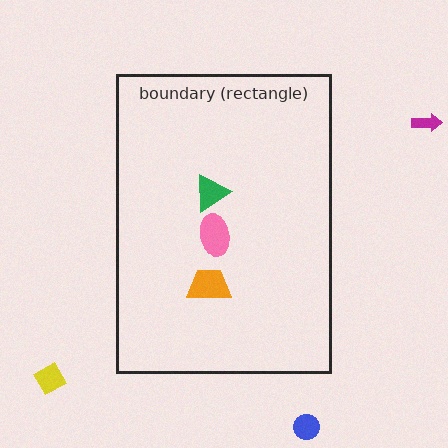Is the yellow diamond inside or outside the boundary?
Outside.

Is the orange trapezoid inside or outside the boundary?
Inside.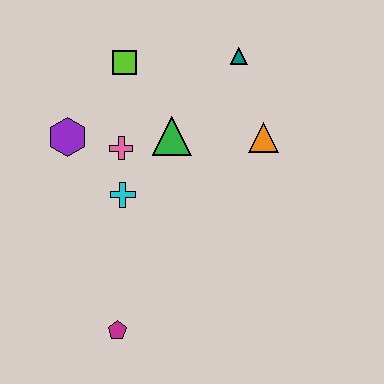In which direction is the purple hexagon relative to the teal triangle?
The purple hexagon is to the left of the teal triangle.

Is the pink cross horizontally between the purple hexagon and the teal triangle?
Yes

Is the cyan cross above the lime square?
No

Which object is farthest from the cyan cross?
The teal triangle is farthest from the cyan cross.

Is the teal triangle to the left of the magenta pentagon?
No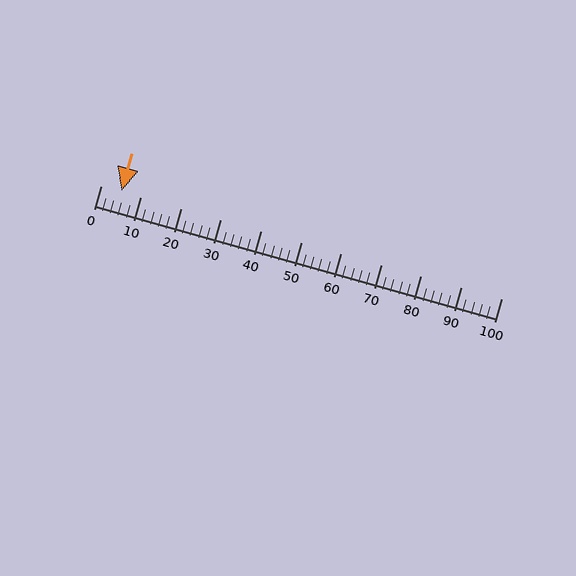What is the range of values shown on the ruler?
The ruler shows values from 0 to 100.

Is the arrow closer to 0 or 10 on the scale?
The arrow is closer to 10.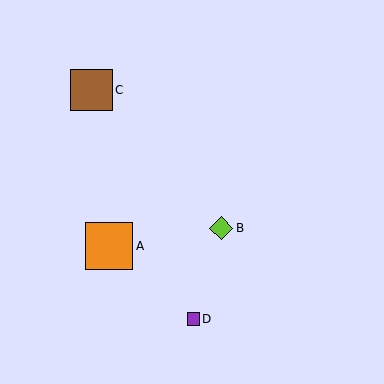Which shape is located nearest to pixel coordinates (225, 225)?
The lime diamond (labeled B) at (221, 228) is nearest to that location.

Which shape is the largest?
The orange square (labeled A) is the largest.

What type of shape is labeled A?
Shape A is an orange square.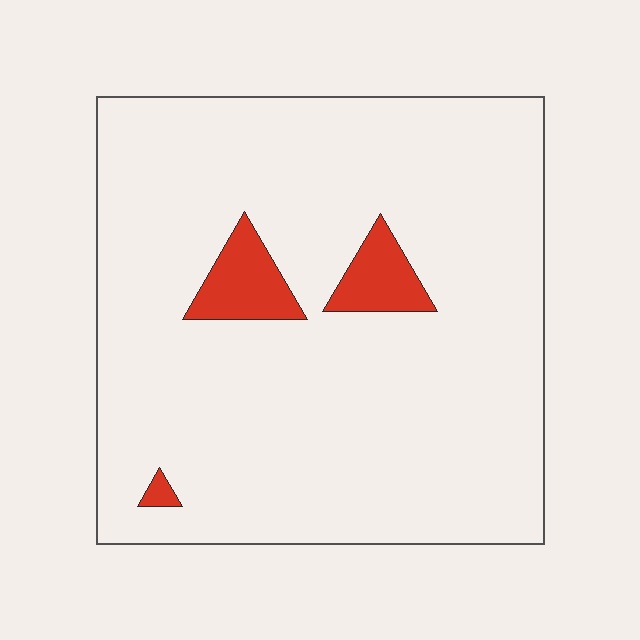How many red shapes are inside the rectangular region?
3.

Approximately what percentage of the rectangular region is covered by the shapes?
Approximately 5%.